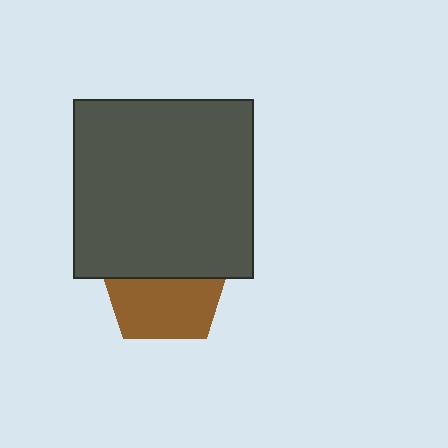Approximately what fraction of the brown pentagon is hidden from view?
Roughly 49% of the brown pentagon is hidden behind the dark gray square.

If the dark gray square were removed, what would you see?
You would see the complete brown pentagon.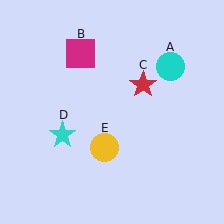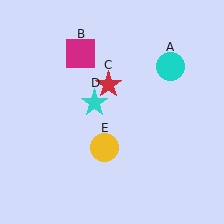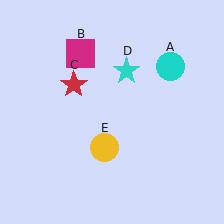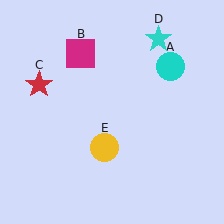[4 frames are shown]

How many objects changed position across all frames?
2 objects changed position: red star (object C), cyan star (object D).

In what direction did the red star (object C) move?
The red star (object C) moved left.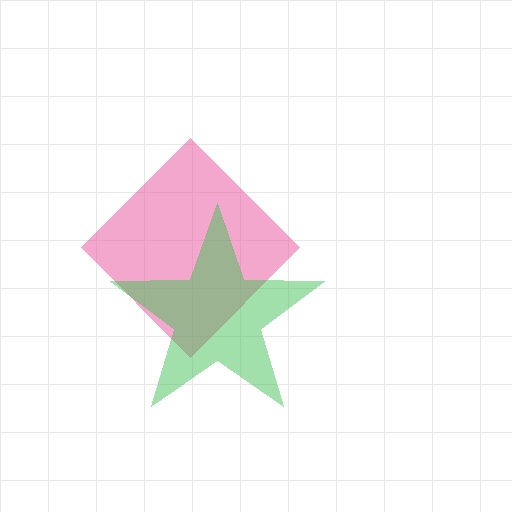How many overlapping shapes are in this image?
There are 2 overlapping shapes in the image.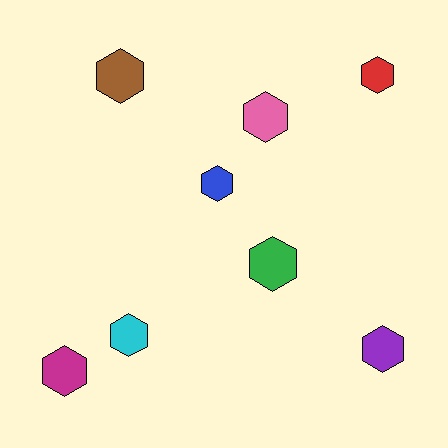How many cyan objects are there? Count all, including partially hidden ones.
There is 1 cyan object.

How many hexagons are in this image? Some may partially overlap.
There are 8 hexagons.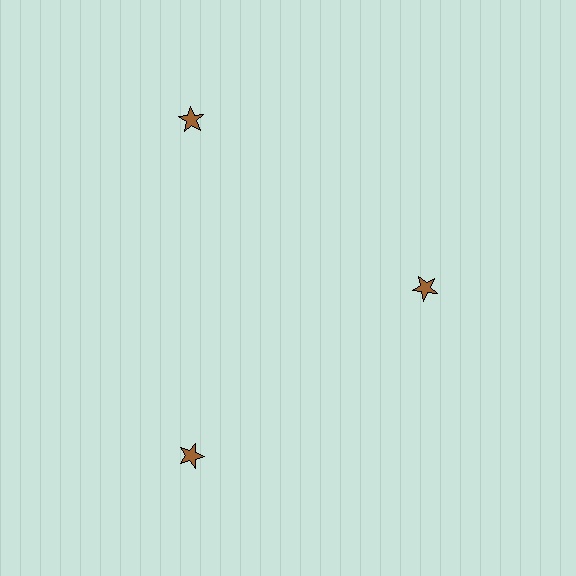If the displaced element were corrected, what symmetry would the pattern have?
It would have 3-fold rotational symmetry — the pattern would map onto itself every 120 degrees.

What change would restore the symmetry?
The symmetry would be restored by moving it outward, back onto the ring so that all 3 stars sit at equal angles and equal distance from the center.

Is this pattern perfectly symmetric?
No. The 3 brown stars are arranged in a ring, but one element near the 3 o'clock position is pulled inward toward the center, breaking the 3-fold rotational symmetry.